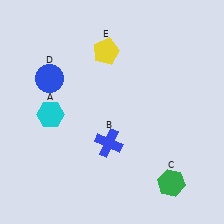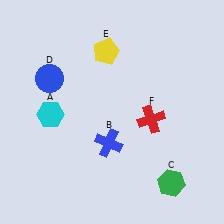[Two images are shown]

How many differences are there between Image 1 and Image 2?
There is 1 difference between the two images.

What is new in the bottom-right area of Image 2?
A red cross (F) was added in the bottom-right area of Image 2.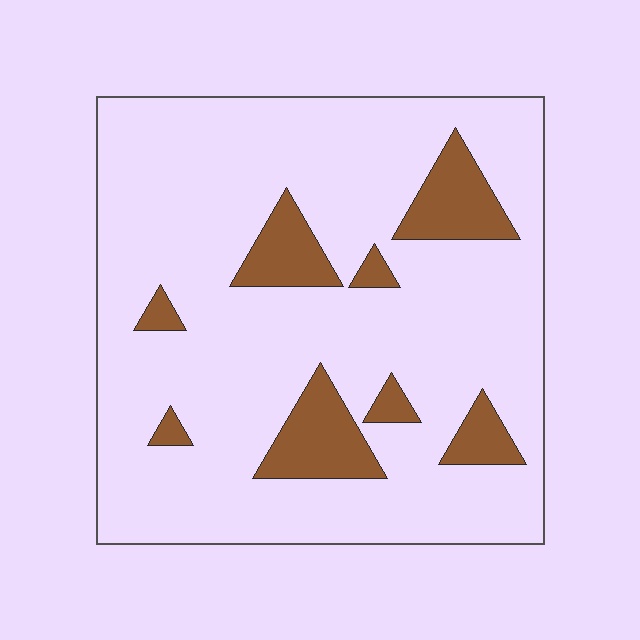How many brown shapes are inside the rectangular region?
8.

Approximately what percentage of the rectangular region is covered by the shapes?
Approximately 15%.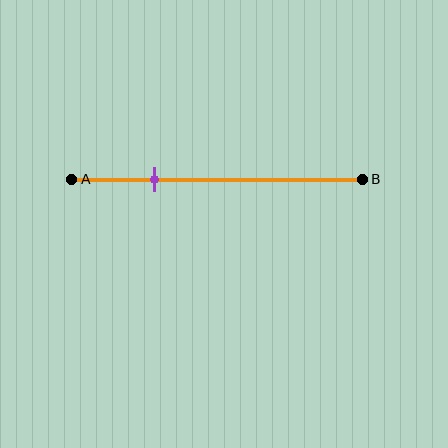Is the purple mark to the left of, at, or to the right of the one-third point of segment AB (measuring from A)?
The purple mark is to the left of the one-third point of segment AB.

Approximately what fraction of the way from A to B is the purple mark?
The purple mark is approximately 30% of the way from A to B.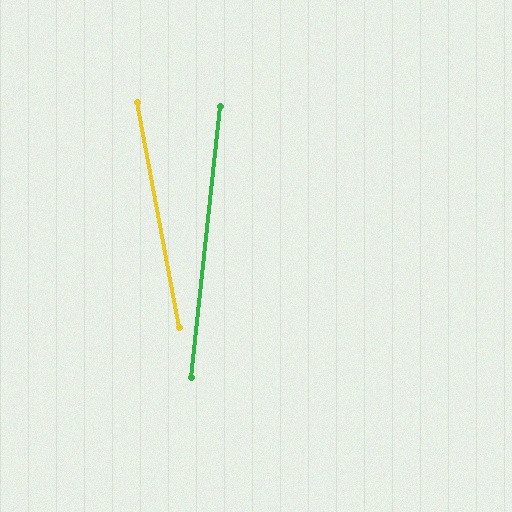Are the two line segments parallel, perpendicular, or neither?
Neither parallel nor perpendicular — they differ by about 17°.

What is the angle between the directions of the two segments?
Approximately 17 degrees.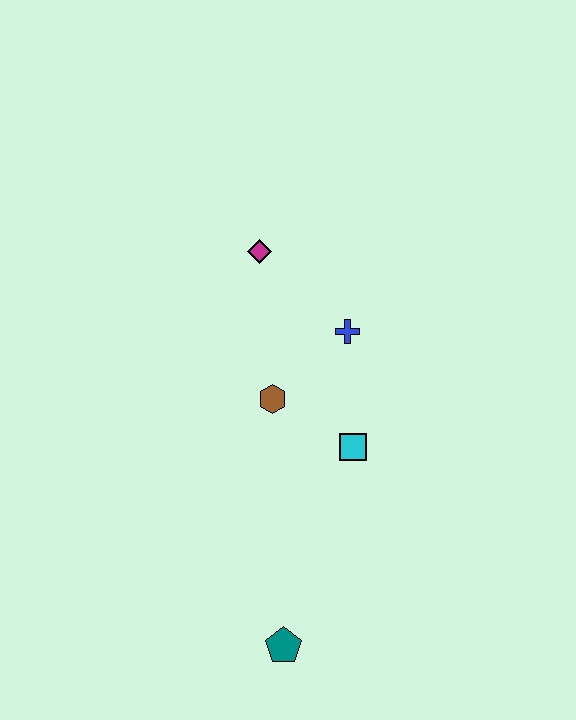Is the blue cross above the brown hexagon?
Yes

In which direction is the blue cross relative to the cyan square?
The blue cross is above the cyan square.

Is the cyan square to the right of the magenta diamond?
Yes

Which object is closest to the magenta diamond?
The blue cross is closest to the magenta diamond.